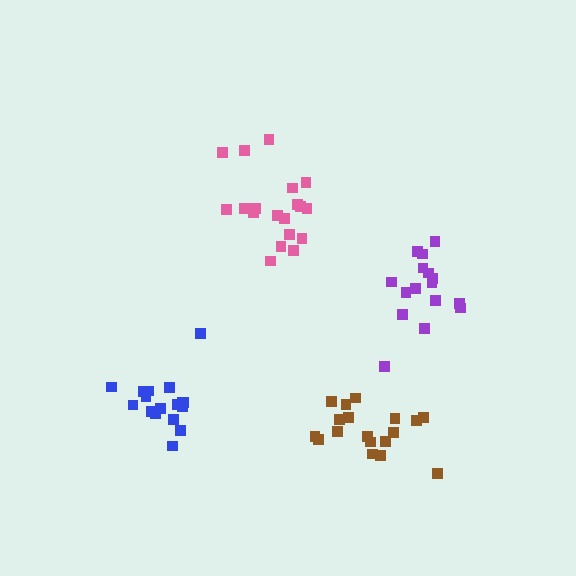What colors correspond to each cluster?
The clusters are colored: pink, brown, purple, blue.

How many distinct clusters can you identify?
There are 4 distinct clusters.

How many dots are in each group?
Group 1: 19 dots, Group 2: 18 dots, Group 3: 16 dots, Group 4: 17 dots (70 total).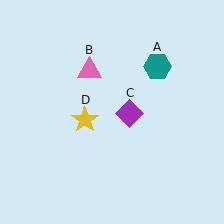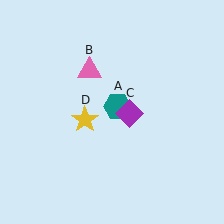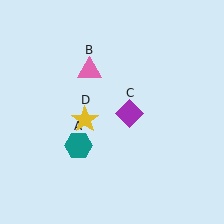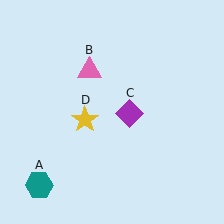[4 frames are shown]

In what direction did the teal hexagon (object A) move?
The teal hexagon (object A) moved down and to the left.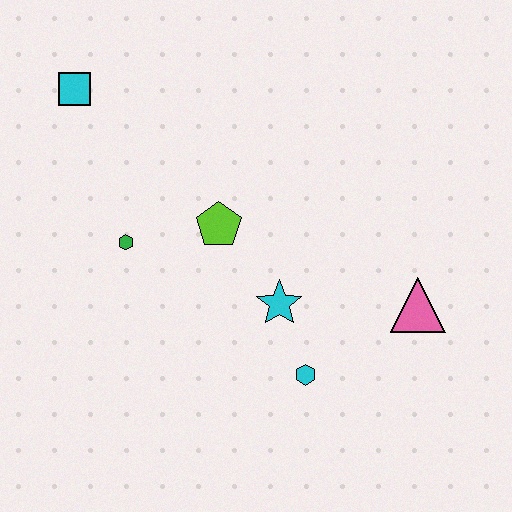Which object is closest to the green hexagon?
The lime pentagon is closest to the green hexagon.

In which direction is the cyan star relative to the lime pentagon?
The cyan star is below the lime pentagon.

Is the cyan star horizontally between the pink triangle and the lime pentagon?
Yes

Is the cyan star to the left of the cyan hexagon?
Yes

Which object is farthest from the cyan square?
The pink triangle is farthest from the cyan square.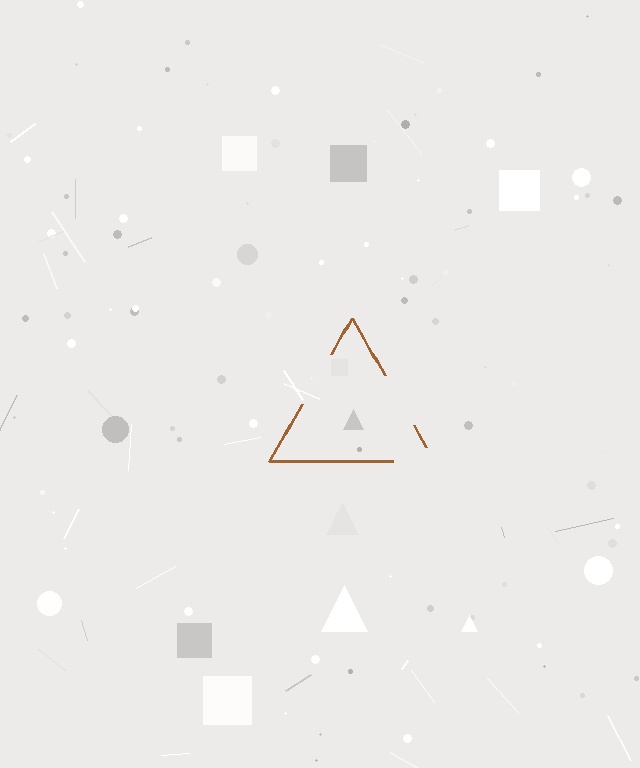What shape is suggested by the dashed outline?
The dashed outline suggests a triangle.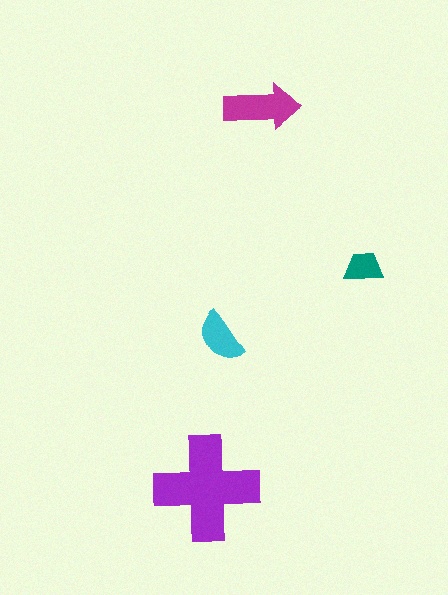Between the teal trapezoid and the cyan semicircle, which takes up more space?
The cyan semicircle.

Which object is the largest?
The purple cross.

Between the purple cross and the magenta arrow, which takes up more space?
The purple cross.